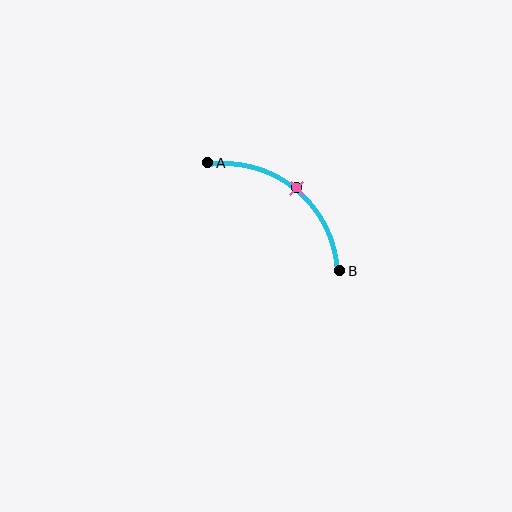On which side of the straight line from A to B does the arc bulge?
The arc bulges above and to the right of the straight line connecting A and B.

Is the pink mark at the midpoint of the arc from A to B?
Yes. The pink mark lies on the arc at equal arc-length from both A and B — it is the arc midpoint.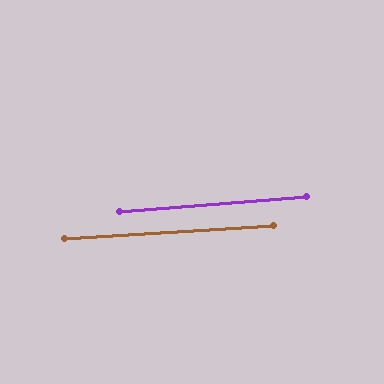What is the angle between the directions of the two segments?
Approximately 1 degree.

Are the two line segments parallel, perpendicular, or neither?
Parallel — their directions differ by only 0.7°.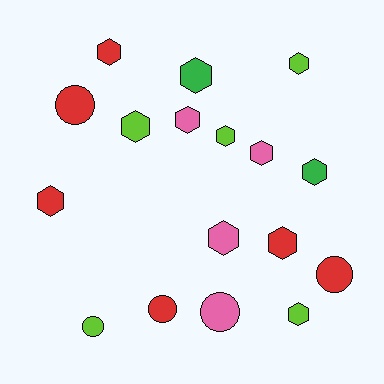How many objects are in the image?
There are 17 objects.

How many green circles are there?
There are no green circles.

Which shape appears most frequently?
Hexagon, with 12 objects.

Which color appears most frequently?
Red, with 6 objects.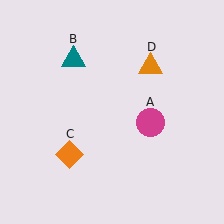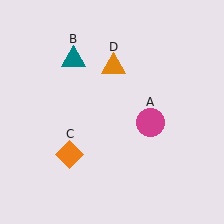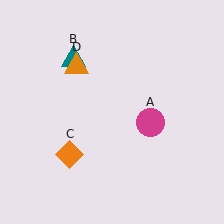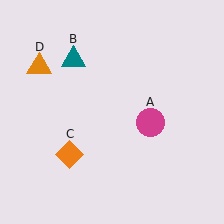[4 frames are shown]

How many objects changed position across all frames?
1 object changed position: orange triangle (object D).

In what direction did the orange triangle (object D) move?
The orange triangle (object D) moved left.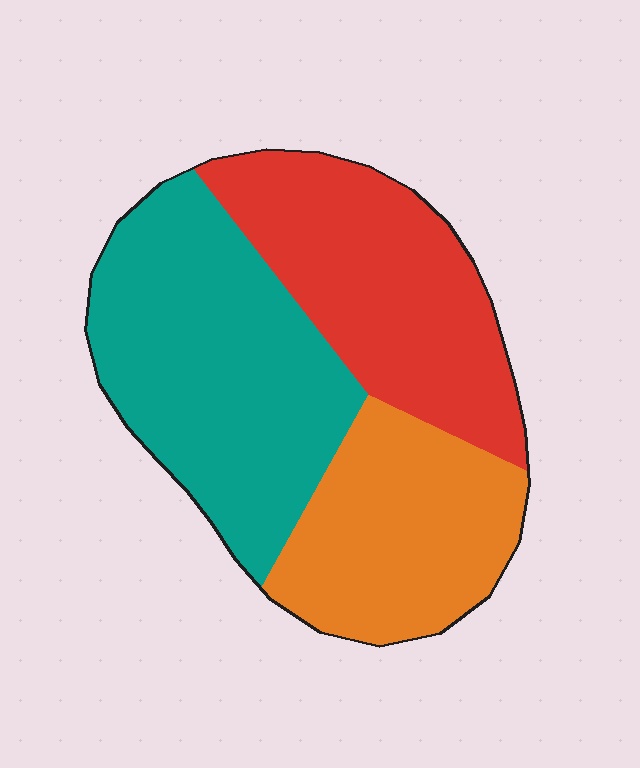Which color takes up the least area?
Orange, at roughly 25%.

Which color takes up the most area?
Teal, at roughly 40%.